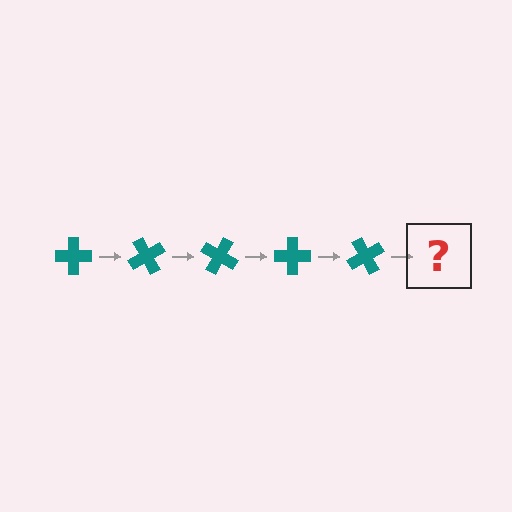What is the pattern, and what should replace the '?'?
The pattern is that the cross rotates 60 degrees each step. The '?' should be a teal cross rotated 300 degrees.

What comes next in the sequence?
The next element should be a teal cross rotated 300 degrees.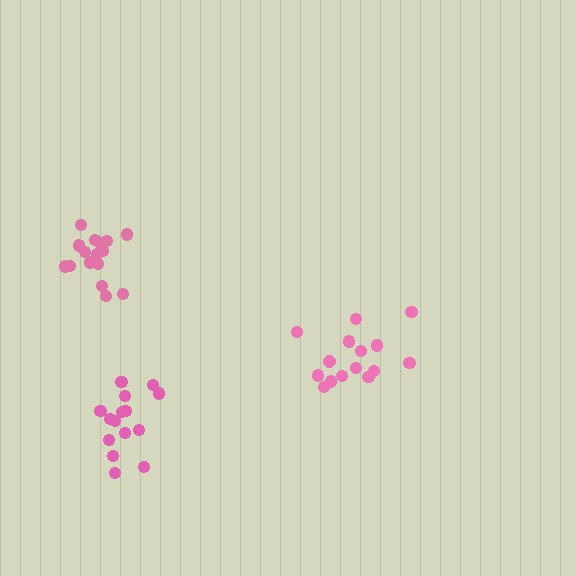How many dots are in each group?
Group 1: 16 dots, Group 2: 15 dots, Group 3: 15 dots (46 total).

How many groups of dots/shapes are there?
There are 3 groups.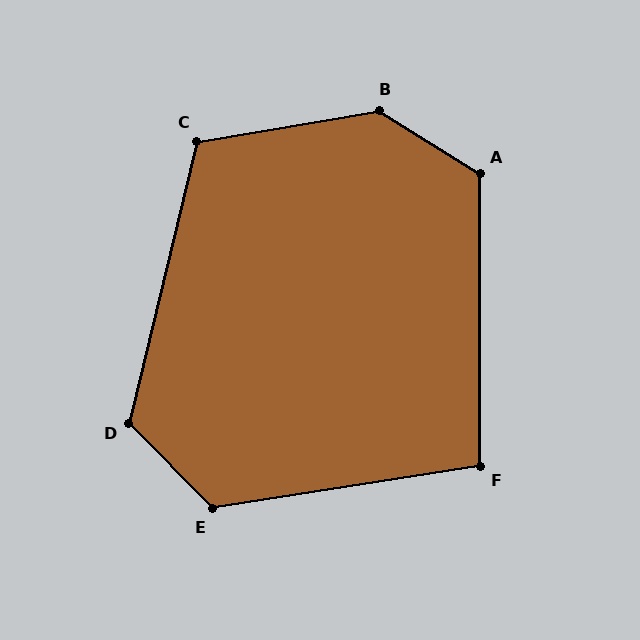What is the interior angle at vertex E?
Approximately 125 degrees (obtuse).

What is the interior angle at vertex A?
Approximately 122 degrees (obtuse).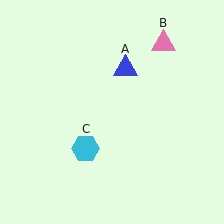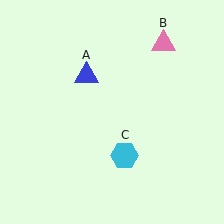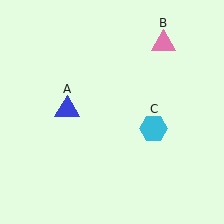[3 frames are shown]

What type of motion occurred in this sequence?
The blue triangle (object A), cyan hexagon (object C) rotated counterclockwise around the center of the scene.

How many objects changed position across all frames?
2 objects changed position: blue triangle (object A), cyan hexagon (object C).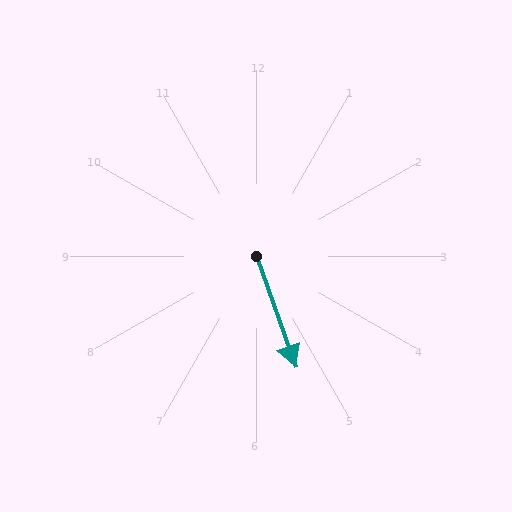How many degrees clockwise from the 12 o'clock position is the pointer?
Approximately 161 degrees.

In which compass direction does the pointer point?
South.